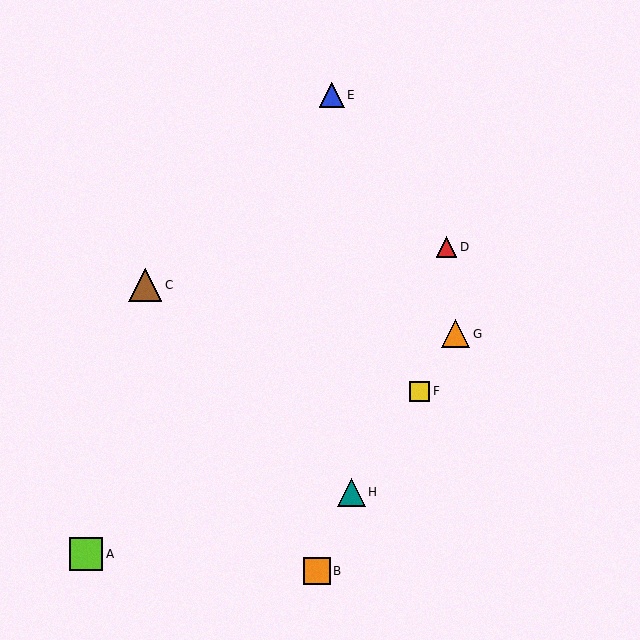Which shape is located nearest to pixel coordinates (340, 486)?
The teal triangle (labeled H) at (351, 492) is nearest to that location.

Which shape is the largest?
The lime square (labeled A) is the largest.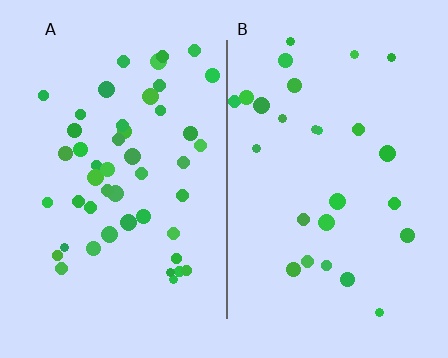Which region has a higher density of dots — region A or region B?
A (the left).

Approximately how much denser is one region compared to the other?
Approximately 1.8× — region A over region B.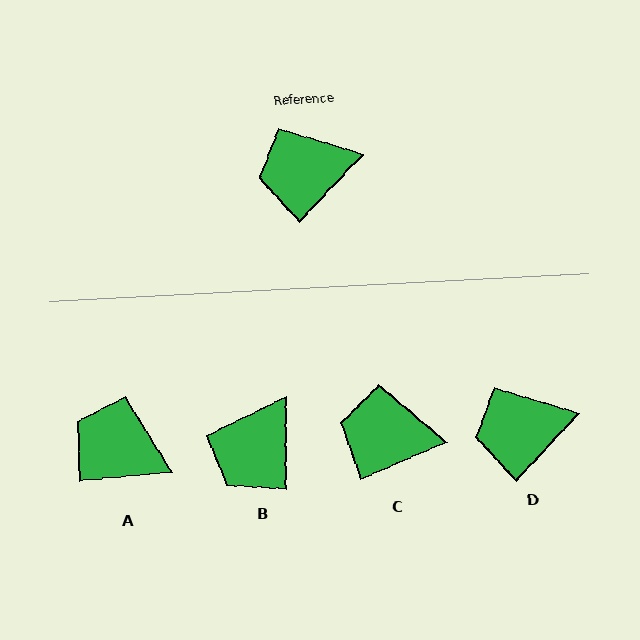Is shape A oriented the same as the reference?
No, it is off by about 41 degrees.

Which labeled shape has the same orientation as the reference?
D.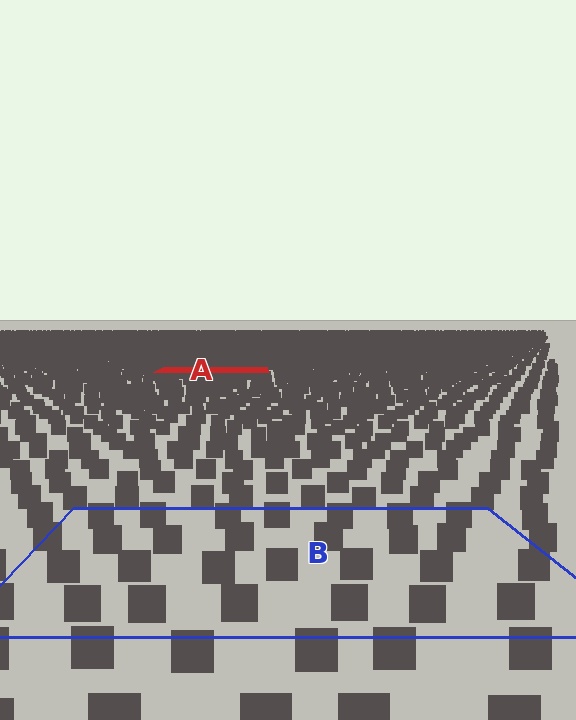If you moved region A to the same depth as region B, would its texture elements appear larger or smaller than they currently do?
They would appear larger. At a closer depth, the same texture elements are projected at a bigger on-screen size.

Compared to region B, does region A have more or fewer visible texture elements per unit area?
Region A has more texture elements per unit area — they are packed more densely because it is farther away.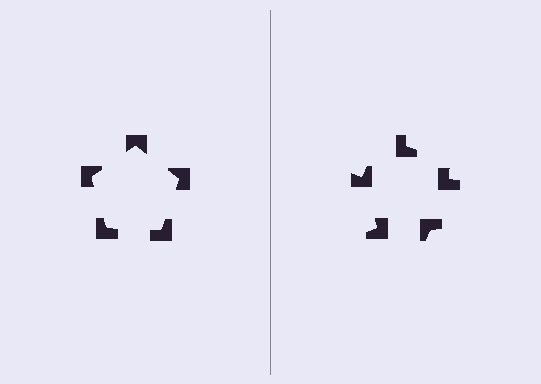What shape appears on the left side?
An illusory pentagon.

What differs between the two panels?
The notched squares are positioned identically on both sides; only the wedge orientations differ. On the left they align to a pentagon; on the right they are misaligned.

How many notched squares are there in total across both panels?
10 — 5 on each side.